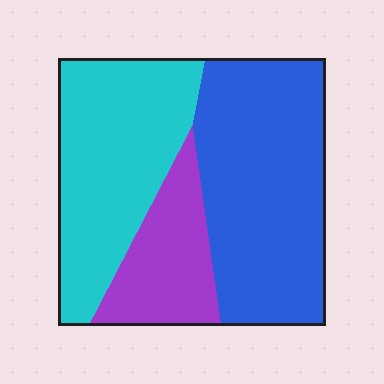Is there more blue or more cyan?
Blue.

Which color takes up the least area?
Purple, at roughly 20%.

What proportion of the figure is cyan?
Cyan covers about 35% of the figure.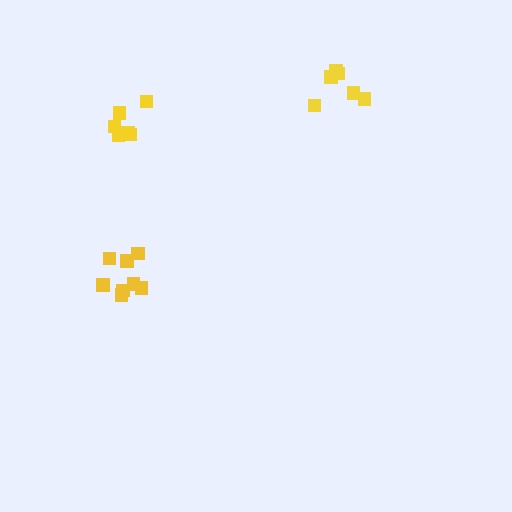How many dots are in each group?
Group 1: 6 dots, Group 2: 6 dots, Group 3: 8 dots (20 total).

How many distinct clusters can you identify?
There are 3 distinct clusters.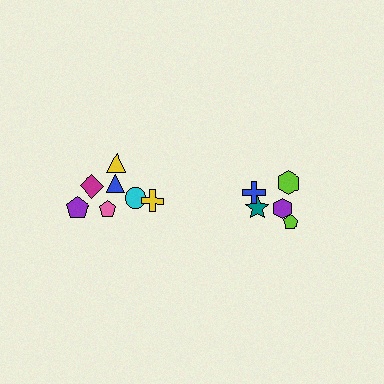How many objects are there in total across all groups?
There are 12 objects.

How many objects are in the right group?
There are 5 objects.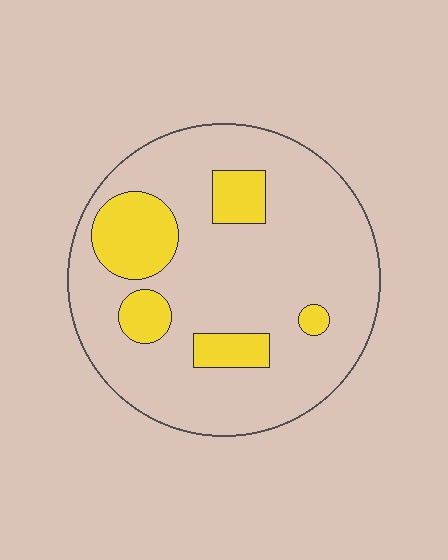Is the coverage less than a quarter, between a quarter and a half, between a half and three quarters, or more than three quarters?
Less than a quarter.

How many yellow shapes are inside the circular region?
5.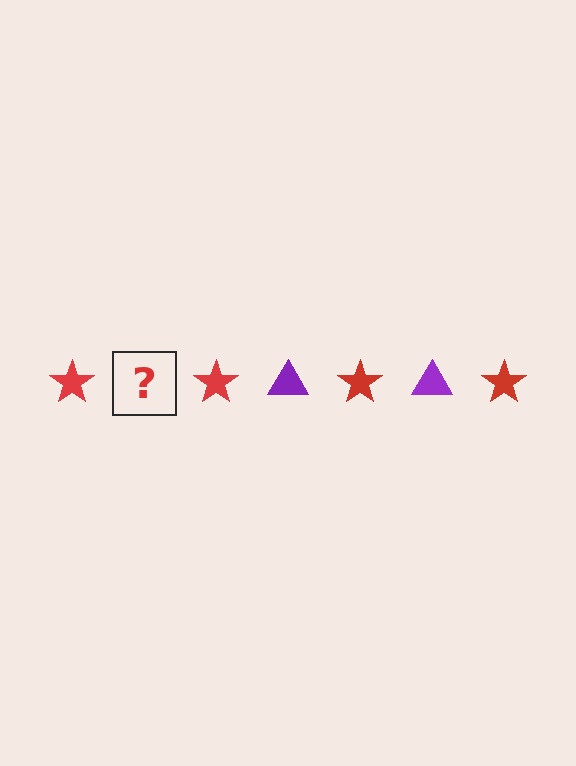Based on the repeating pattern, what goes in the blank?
The blank should be a purple triangle.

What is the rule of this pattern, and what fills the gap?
The rule is that the pattern alternates between red star and purple triangle. The gap should be filled with a purple triangle.